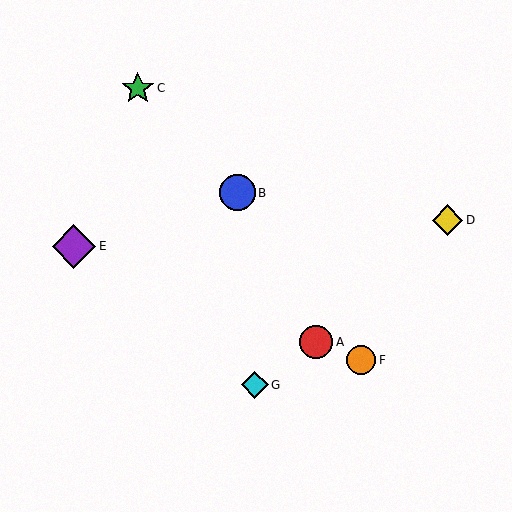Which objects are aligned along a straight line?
Objects A, E, F are aligned along a straight line.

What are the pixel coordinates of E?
Object E is at (74, 246).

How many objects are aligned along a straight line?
3 objects (A, E, F) are aligned along a straight line.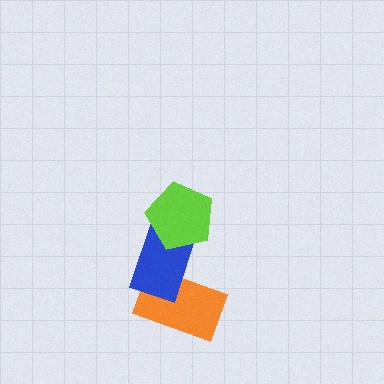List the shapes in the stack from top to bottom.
From top to bottom: the lime pentagon, the blue rectangle, the orange rectangle.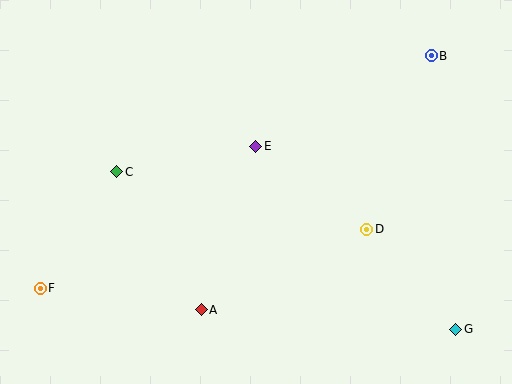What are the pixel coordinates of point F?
Point F is at (40, 288).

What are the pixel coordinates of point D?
Point D is at (367, 229).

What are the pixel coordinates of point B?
Point B is at (431, 56).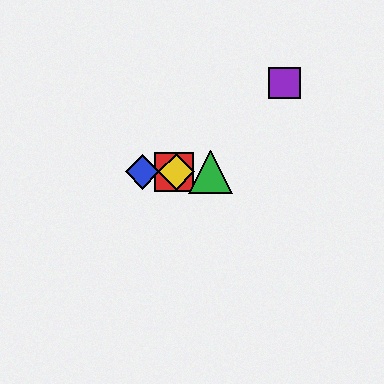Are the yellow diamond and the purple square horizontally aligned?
No, the yellow diamond is at y≈172 and the purple square is at y≈83.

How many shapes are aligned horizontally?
4 shapes (the red square, the blue diamond, the green triangle, the yellow diamond) are aligned horizontally.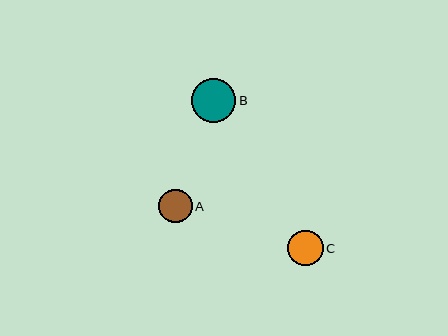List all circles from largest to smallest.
From largest to smallest: B, C, A.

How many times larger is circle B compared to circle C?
Circle B is approximately 1.3 times the size of circle C.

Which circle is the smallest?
Circle A is the smallest with a size of approximately 33 pixels.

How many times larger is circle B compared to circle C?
Circle B is approximately 1.3 times the size of circle C.